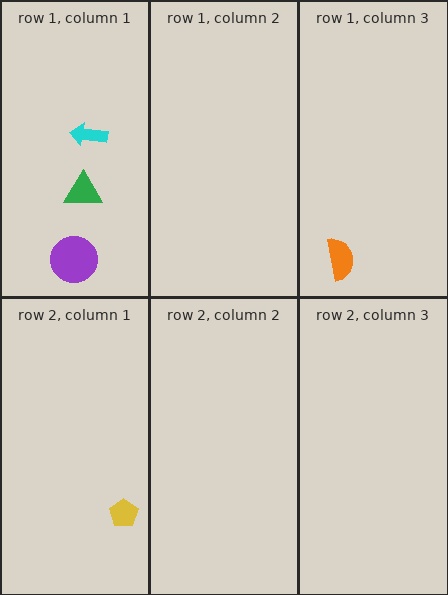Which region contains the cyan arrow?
The row 1, column 1 region.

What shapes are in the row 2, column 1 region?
The yellow pentagon.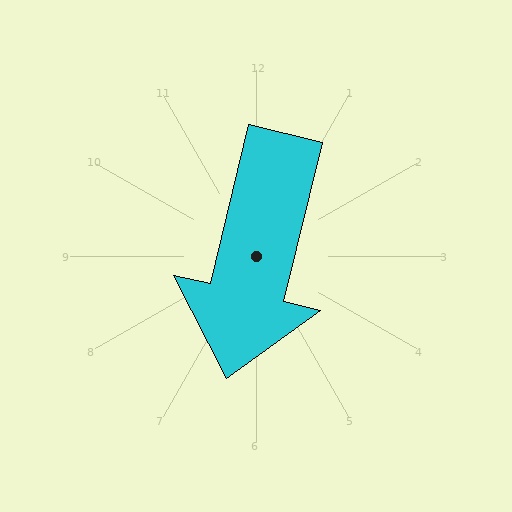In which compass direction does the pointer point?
South.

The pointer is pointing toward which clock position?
Roughly 6 o'clock.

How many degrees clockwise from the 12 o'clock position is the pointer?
Approximately 194 degrees.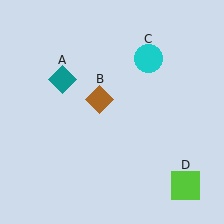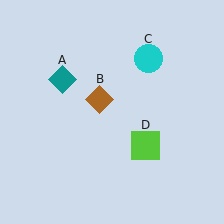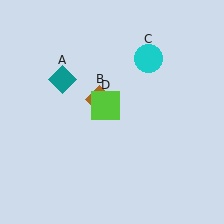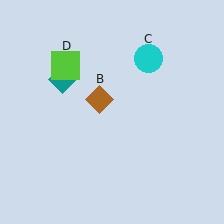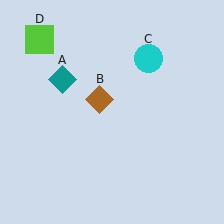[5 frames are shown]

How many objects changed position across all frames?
1 object changed position: lime square (object D).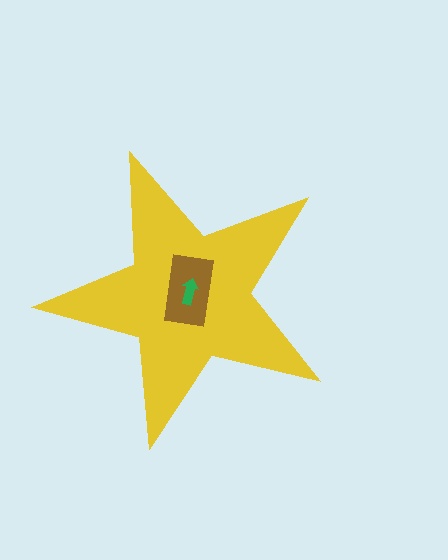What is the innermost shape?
The green arrow.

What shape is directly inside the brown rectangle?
The green arrow.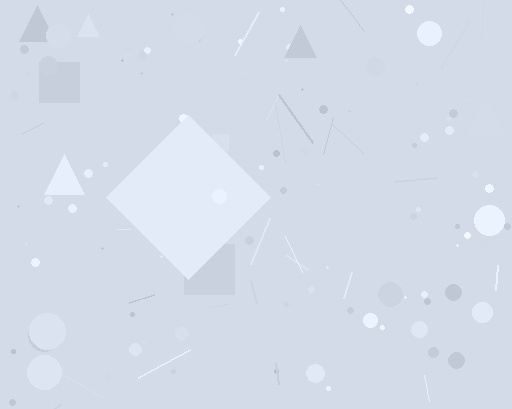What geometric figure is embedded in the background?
A diamond is embedded in the background.